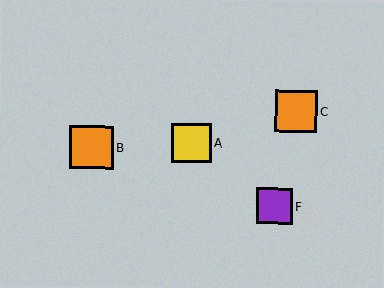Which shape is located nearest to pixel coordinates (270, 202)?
The purple square (labeled F) at (274, 206) is nearest to that location.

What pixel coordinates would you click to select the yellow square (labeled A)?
Click at (191, 143) to select the yellow square A.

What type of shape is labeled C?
Shape C is an orange square.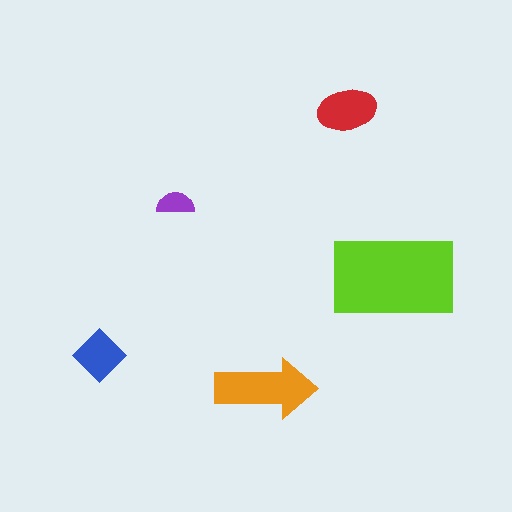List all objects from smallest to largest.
The purple semicircle, the blue diamond, the red ellipse, the orange arrow, the lime rectangle.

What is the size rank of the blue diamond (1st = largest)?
4th.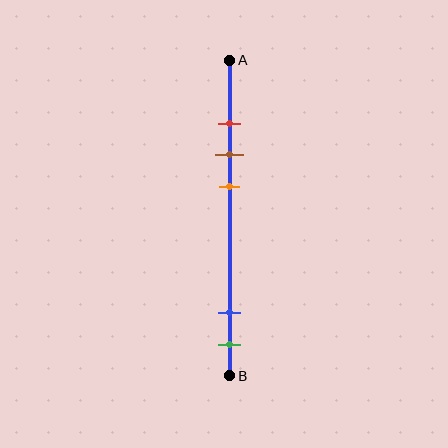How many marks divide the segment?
There are 5 marks dividing the segment.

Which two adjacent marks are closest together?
The red and brown marks are the closest adjacent pair.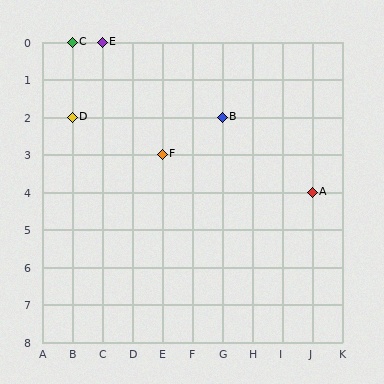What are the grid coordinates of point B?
Point B is at grid coordinates (G, 2).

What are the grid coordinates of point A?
Point A is at grid coordinates (J, 4).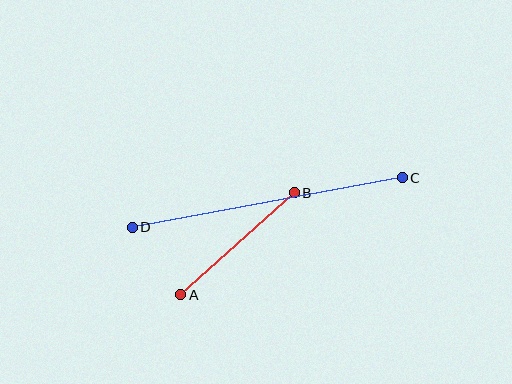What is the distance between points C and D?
The distance is approximately 274 pixels.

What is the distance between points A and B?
The distance is approximately 152 pixels.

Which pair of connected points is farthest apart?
Points C and D are farthest apart.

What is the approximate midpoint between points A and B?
The midpoint is at approximately (238, 244) pixels.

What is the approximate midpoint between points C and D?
The midpoint is at approximately (267, 203) pixels.